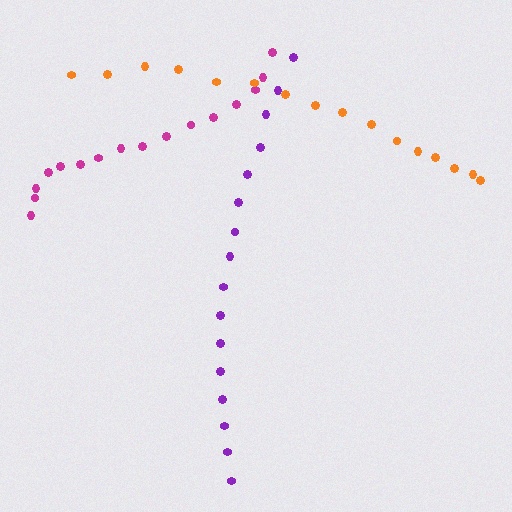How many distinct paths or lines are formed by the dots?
There are 3 distinct paths.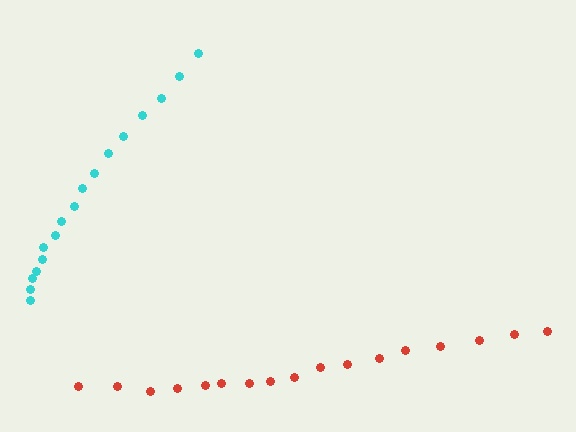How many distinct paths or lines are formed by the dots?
There are 2 distinct paths.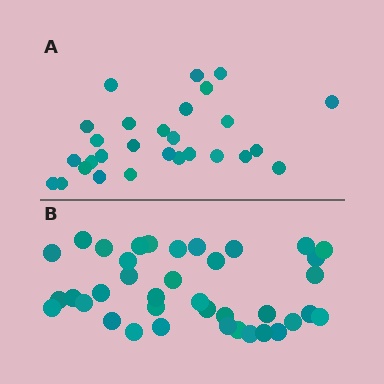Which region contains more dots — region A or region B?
Region B (the bottom region) has more dots.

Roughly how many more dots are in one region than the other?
Region B has roughly 10 or so more dots than region A.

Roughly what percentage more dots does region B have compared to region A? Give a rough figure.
About 35% more.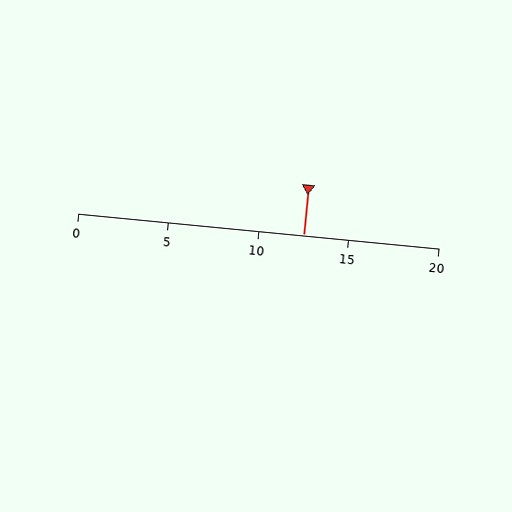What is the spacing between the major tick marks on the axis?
The major ticks are spaced 5 apart.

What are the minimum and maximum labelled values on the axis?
The axis runs from 0 to 20.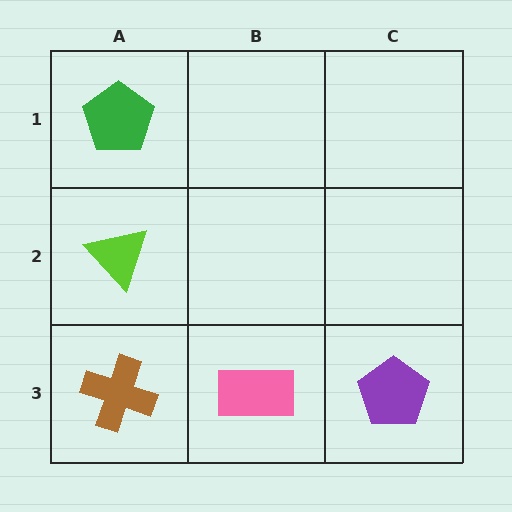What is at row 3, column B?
A pink rectangle.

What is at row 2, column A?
A lime triangle.